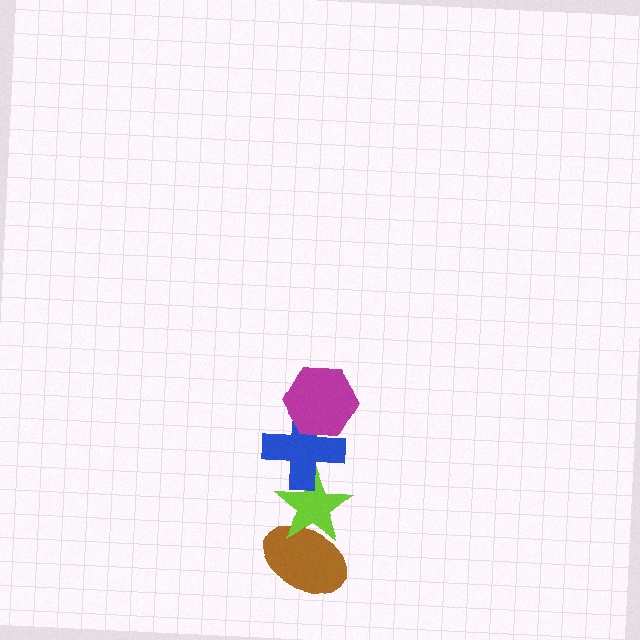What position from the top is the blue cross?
The blue cross is 2nd from the top.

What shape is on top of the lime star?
The blue cross is on top of the lime star.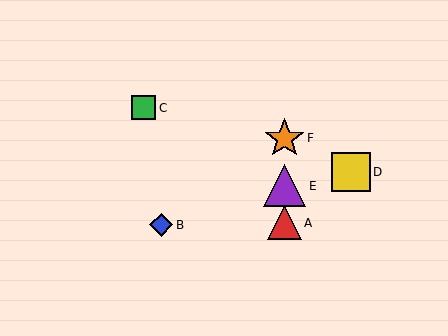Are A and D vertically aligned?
No, A is at x≈284 and D is at x≈351.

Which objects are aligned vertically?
Objects A, E, F are aligned vertically.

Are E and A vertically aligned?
Yes, both are at x≈284.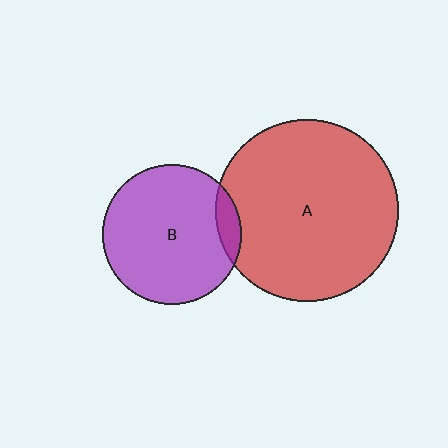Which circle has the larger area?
Circle A (red).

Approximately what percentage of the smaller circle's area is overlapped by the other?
Approximately 10%.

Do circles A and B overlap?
Yes.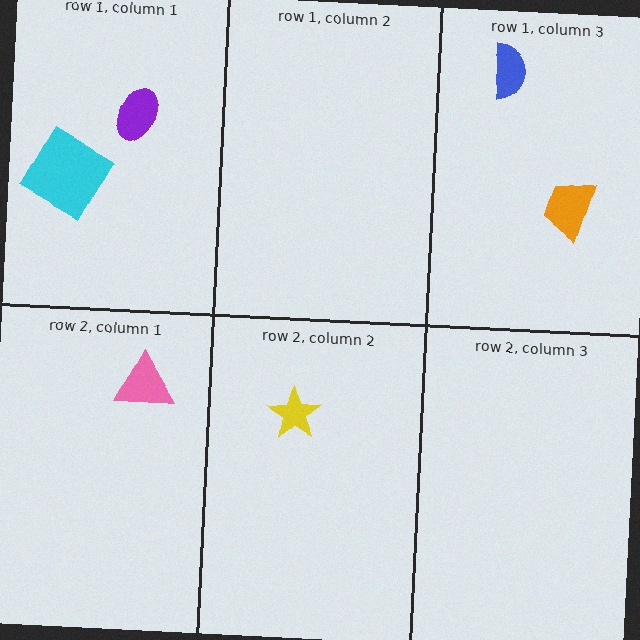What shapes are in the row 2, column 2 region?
The yellow star.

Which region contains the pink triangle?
The row 2, column 1 region.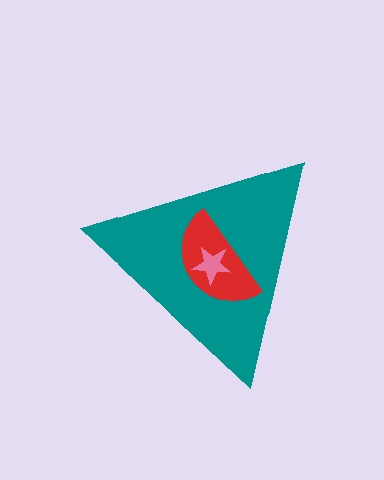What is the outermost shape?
The teal triangle.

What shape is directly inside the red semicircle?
The pink star.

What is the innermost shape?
The pink star.